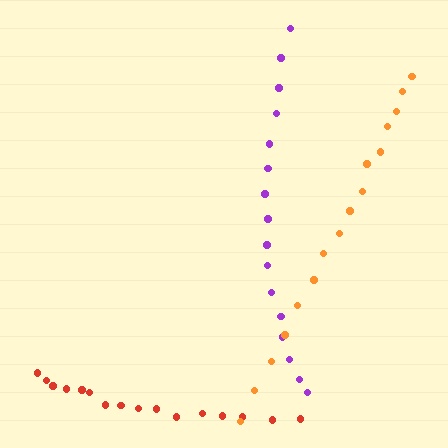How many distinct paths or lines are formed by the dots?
There are 3 distinct paths.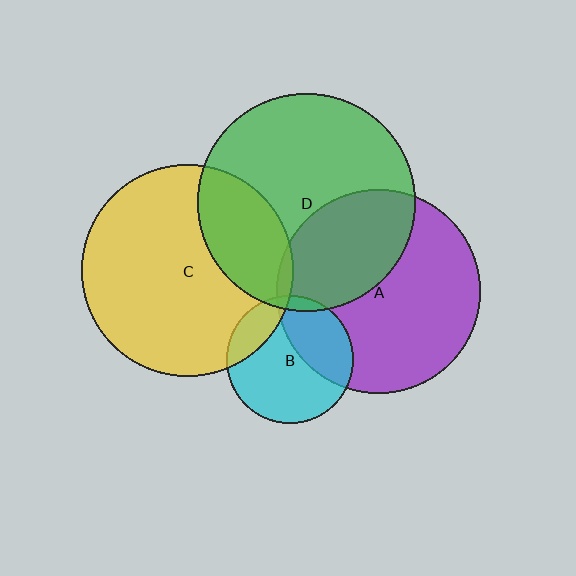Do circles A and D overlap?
Yes.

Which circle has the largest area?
Circle D (green).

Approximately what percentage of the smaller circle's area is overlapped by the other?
Approximately 35%.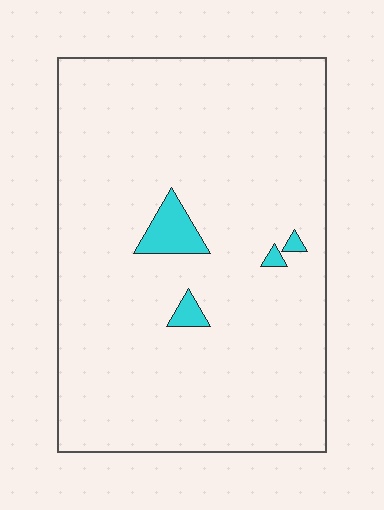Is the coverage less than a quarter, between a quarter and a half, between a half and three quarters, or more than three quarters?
Less than a quarter.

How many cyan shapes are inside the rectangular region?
4.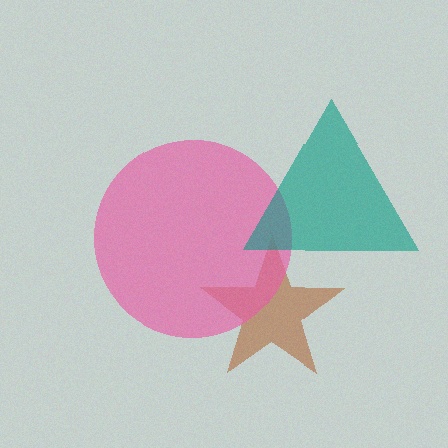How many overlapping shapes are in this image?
There are 3 overlapping shapes in the image.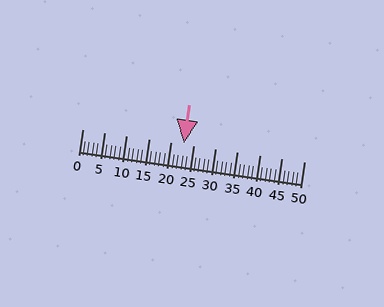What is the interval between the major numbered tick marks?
The major tick marks are spaced 5 units apart.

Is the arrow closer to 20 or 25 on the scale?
The arrow is closer to 25.